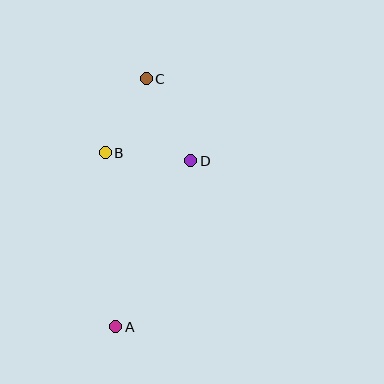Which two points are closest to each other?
Points B and C are closest to each other.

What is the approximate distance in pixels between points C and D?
The distance between C and D is approximately 93 pixels.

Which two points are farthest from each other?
Points A and C are farthest from each other.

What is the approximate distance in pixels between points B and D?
The distance between B and D is approximately 86 pixels.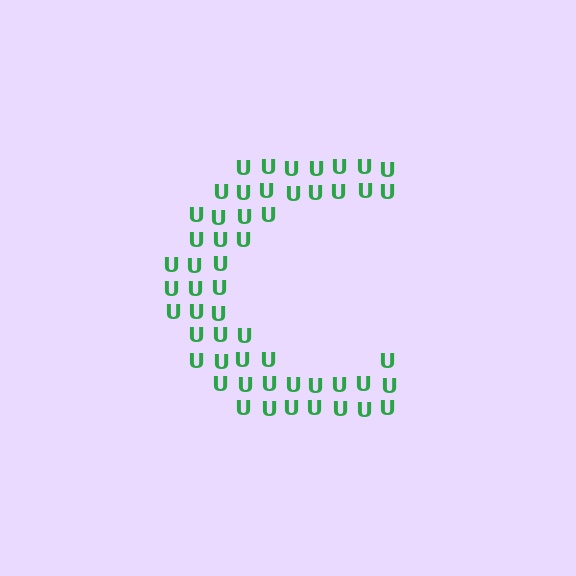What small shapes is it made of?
It is made of small letter U's.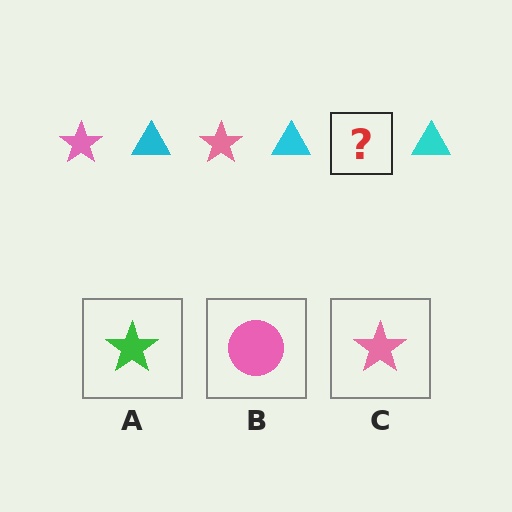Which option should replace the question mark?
Option C.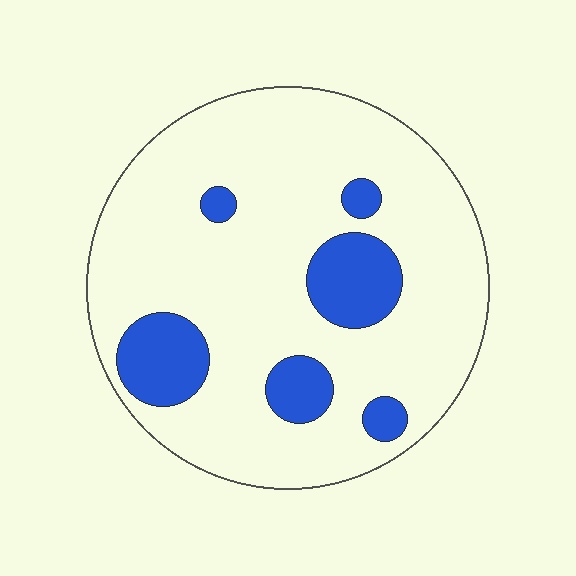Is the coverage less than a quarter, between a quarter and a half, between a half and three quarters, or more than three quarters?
Less than a quarter.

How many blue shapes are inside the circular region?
6.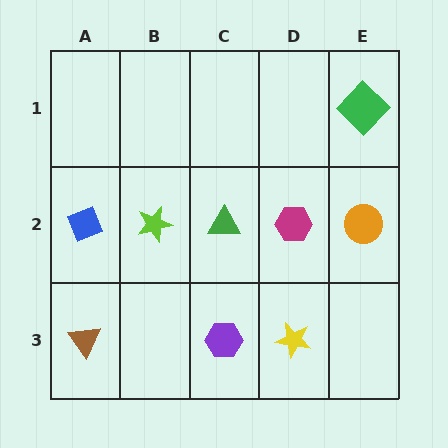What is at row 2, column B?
A lime star.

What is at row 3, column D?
A yellow star.